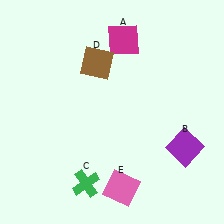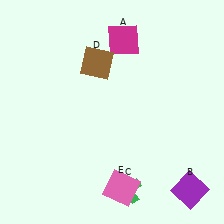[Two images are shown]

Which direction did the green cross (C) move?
The green cross (C) moved right.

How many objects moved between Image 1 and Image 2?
2 objects moved between the two images.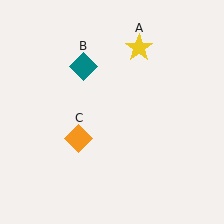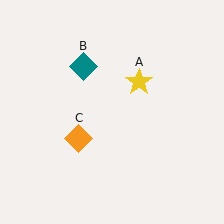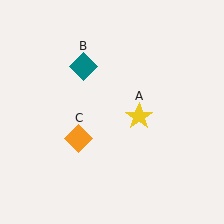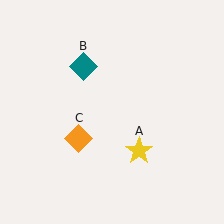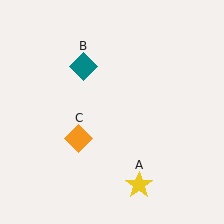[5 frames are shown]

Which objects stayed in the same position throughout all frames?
Teal diamond (object B) and orange diamond (object C) remained stationary.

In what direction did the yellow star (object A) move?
The yellow star (object A) moved down.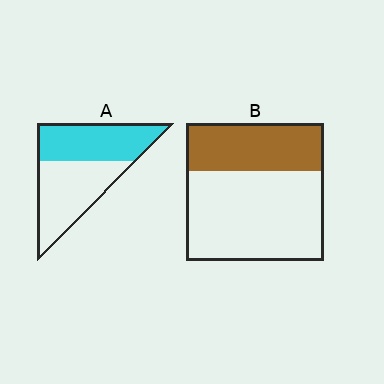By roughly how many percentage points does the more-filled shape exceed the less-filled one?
By roughly 15 percentage points (A over B).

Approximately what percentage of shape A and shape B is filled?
A is approximately 45% and B is approximately 35%.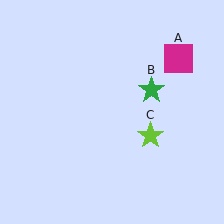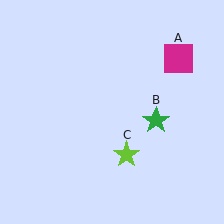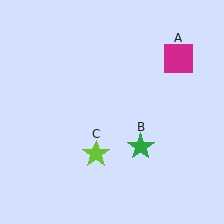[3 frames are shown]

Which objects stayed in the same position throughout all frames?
Magenta square (object A) remained stationary.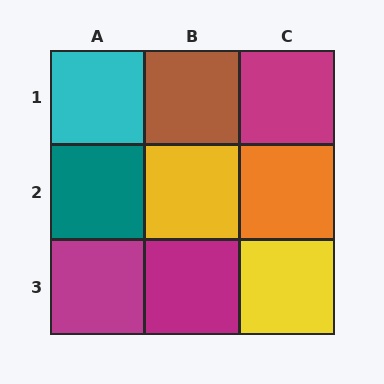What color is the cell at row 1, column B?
Brown.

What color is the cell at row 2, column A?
Teal.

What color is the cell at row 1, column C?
Magenta.